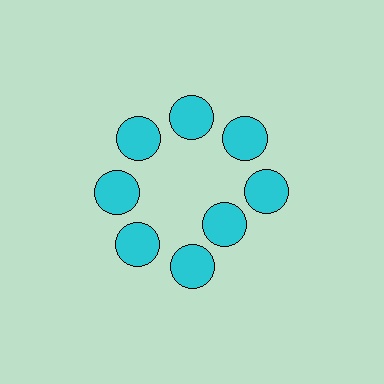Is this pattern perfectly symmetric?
No. The 8 cyan circles are arranged in a ring, but one element near the 4 o'clock position is pulled inward toward the center, breaking the 8-fold rotational symmetry.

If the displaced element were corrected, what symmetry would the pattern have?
It would have 8-fold rotational symmetry — the pattern would map onto itself every 45 degrees.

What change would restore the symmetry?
The symmetry would be restored by moving it outward, back onto the ring so that all 8 circles sit at equal angles and equal distance from the center.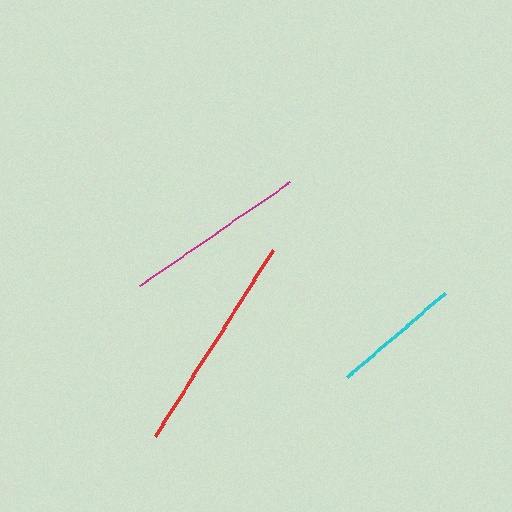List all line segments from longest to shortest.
From longest to shortest: red, magenta, cyan.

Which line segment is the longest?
The red line is the longest at approximately 220 pixels.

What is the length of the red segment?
The red segment is approximately 220 pixels long.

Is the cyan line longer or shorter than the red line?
The red line is longer than the cyan line.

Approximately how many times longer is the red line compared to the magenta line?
The red line is approximately 1.2 times the length of the magenta line.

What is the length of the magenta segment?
The magenta segment is approximately 183 pixels long.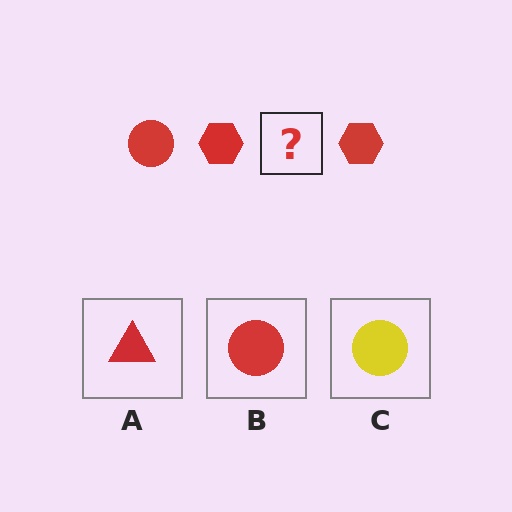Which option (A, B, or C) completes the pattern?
B.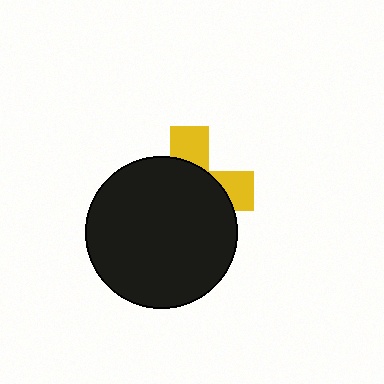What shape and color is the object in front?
The object in front is a black circle.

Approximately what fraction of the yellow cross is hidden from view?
Roughly 70% of the yellow cross is hidden behind the black circle.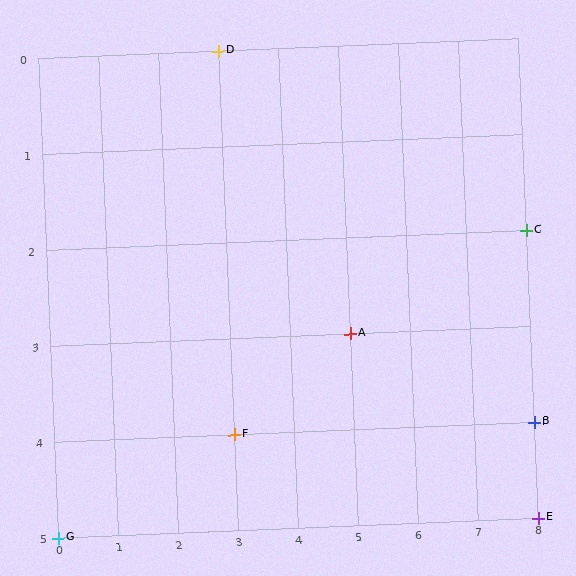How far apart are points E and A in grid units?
Points E and A are 3 columns and 2 rows apart (about 3.6 grid units diagonally).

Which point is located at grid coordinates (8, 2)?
Point C is at (8, 2).